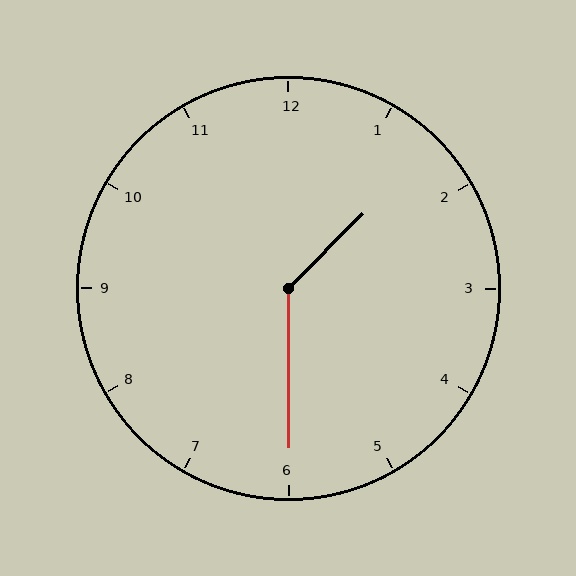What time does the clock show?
1:30.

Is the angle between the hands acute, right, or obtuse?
It is obtuse.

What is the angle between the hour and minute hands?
Approximately 135 degrees.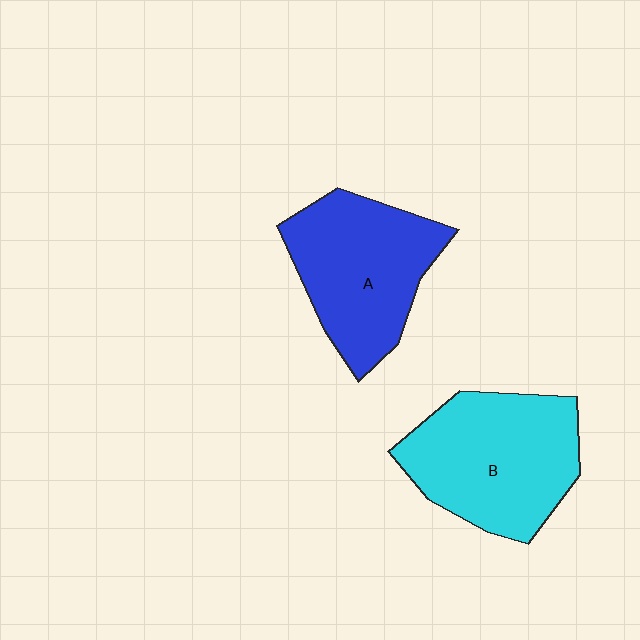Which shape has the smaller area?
Shape A (blue).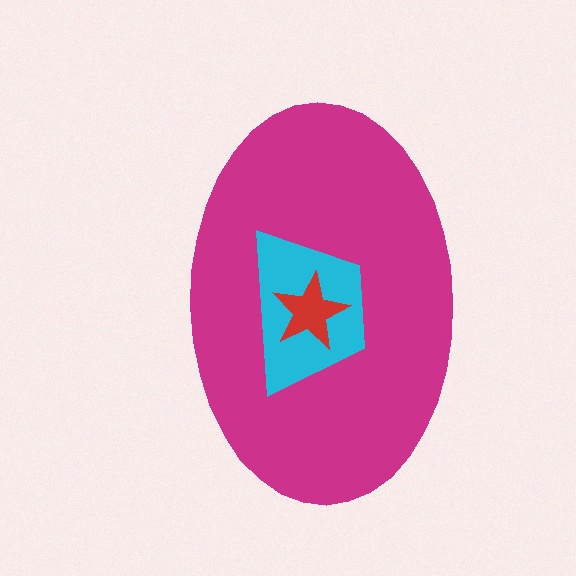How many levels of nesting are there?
3.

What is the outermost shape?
The magenta ellipse.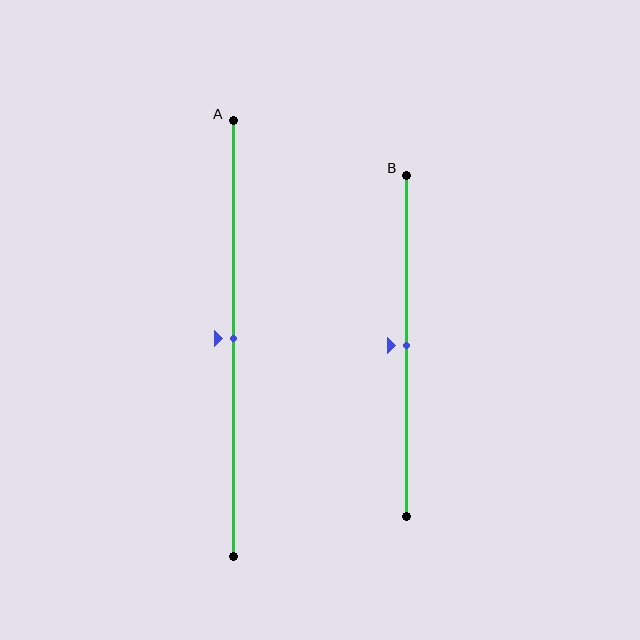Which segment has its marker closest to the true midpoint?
Segment A has its marker closest to the true midpoint.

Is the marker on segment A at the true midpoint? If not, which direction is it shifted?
Yes, the marker on segment A is at the true midpoint.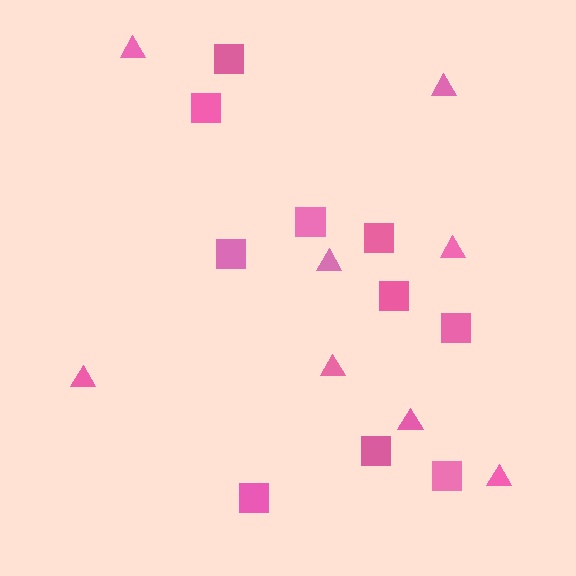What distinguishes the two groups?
There are 2 groups: one group of triangles (8) and one group of squares (10).